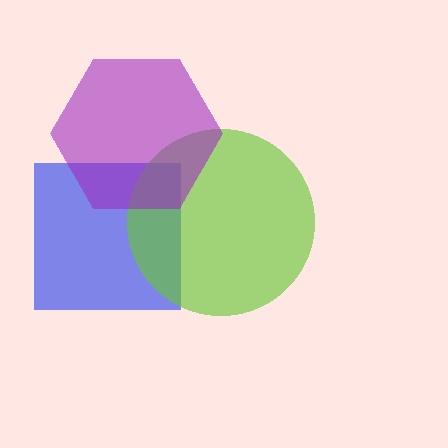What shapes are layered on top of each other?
The layered shapes are: a blue square, a lime circle, a purple hexagon.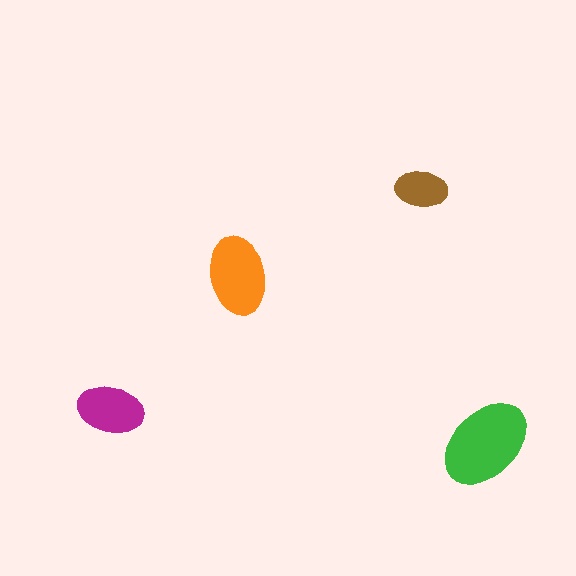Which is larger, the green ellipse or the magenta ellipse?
The green one.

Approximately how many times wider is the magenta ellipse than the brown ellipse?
About 1.5 times wider.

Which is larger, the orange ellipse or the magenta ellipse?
The orange one.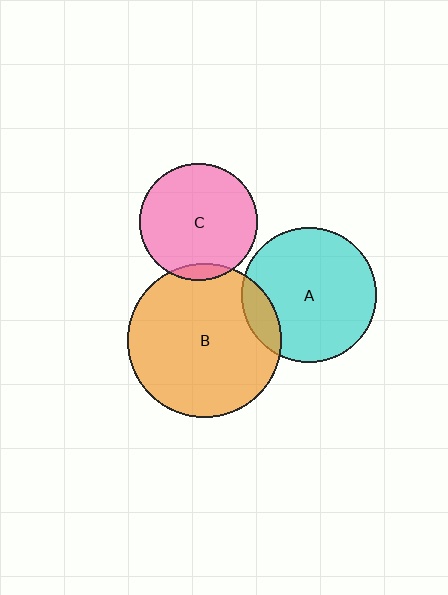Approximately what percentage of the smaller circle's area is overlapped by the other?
Approximately 15%.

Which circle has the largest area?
Circle B (orange).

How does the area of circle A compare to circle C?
Approximately 1.3 times.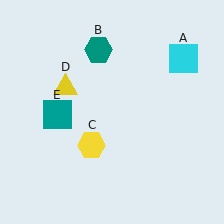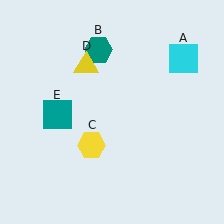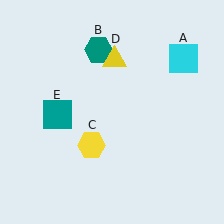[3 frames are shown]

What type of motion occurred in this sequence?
The yellow triangle (object D) rotated clockwise around the center of the scene.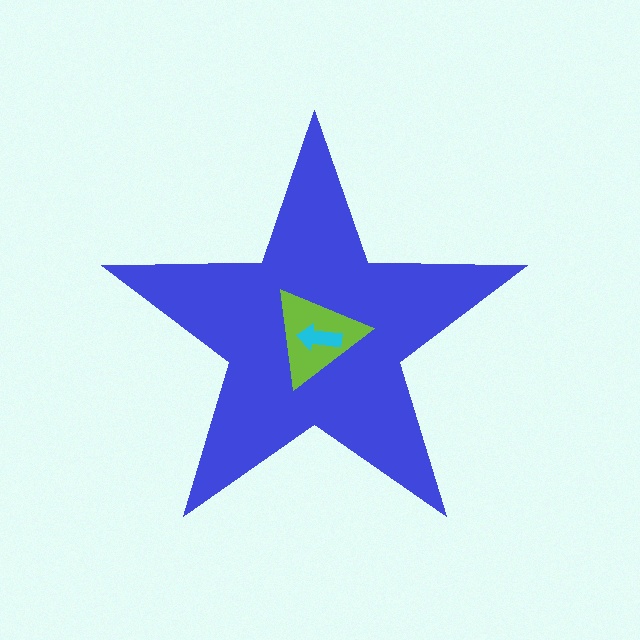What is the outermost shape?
The blue star.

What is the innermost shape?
The cyan arrow.